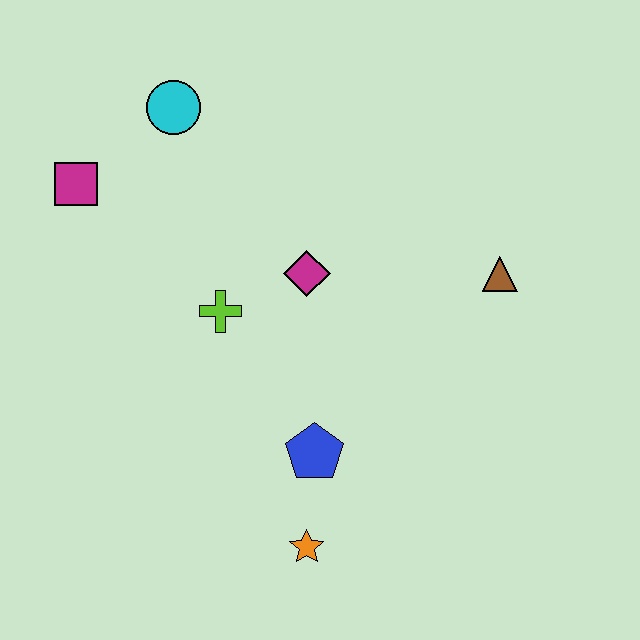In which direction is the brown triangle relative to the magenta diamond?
The brown triangle is to the right of the magenta diamond.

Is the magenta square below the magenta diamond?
No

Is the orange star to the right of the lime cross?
Yes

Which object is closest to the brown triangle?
The magenta diamond is closest to the brown triangle.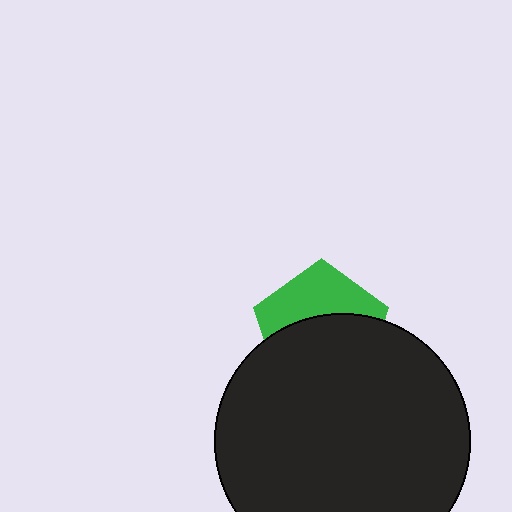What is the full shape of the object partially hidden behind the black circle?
The partially hidden object is a green pentagon.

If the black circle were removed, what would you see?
You would see the complete green pentagon.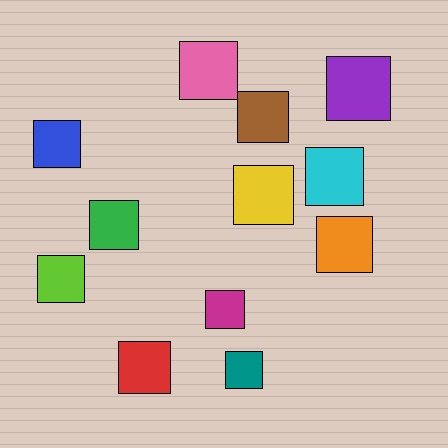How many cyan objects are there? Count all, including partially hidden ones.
There is 1 cyan object.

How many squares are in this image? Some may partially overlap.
There are 12 squares.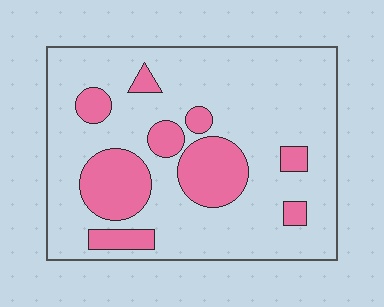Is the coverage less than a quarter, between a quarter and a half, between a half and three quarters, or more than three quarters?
Less than a quarter.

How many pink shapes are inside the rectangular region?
9.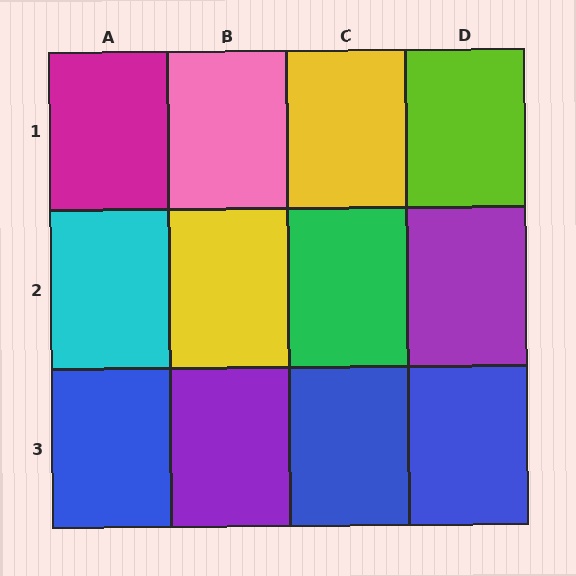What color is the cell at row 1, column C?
Yellow.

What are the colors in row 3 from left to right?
Blue, purple, blue, blue.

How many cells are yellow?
2 cells are yellow.